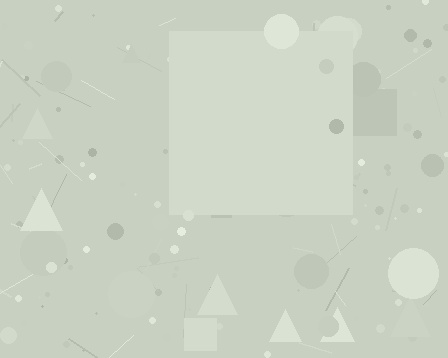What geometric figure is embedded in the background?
A square is embedded in the background.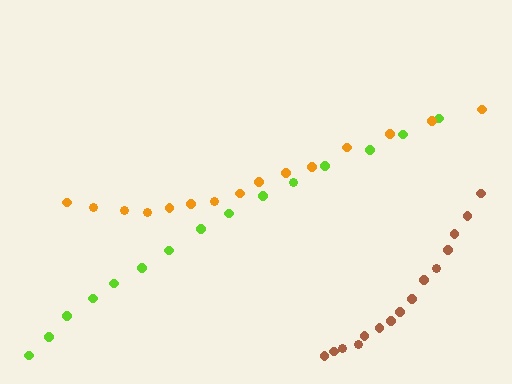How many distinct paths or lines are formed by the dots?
There are 3 distinct paths.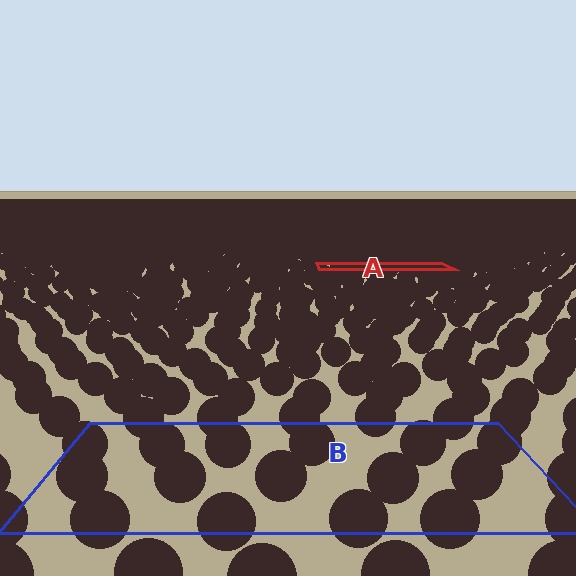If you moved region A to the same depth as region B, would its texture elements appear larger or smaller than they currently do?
They would appear larger. At a closer depth, the same texture elements are projected at a bigger on-screen size.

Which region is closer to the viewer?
Region B is closer. The texture elements there are larger and more spread out.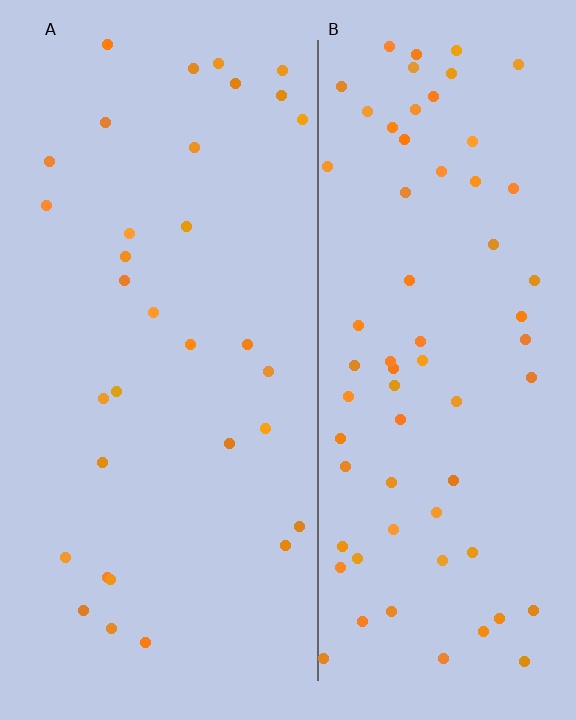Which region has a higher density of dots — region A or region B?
B (the right).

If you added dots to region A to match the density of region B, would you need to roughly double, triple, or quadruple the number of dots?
Approximately double.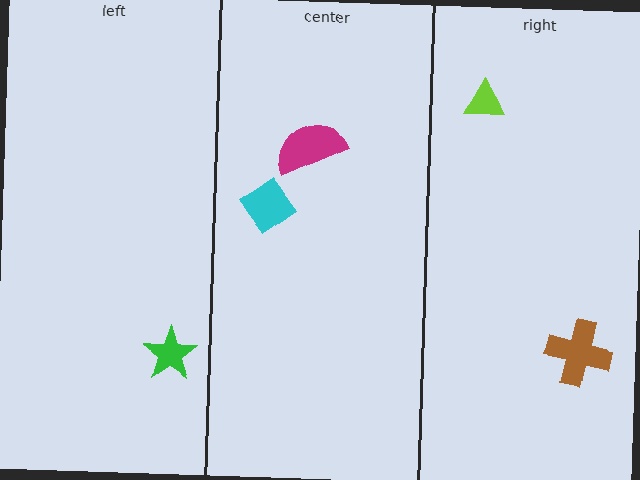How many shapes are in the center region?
2.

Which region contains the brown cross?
The right region.